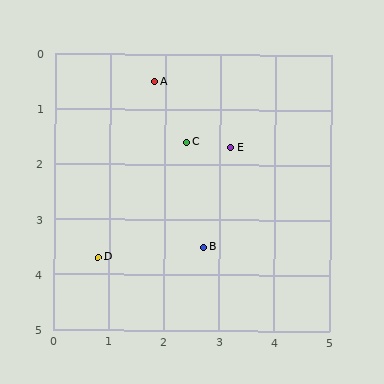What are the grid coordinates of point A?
Point A is at approximately (1.8, 0.5).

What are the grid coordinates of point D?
Point D is at approximately (0.8, 3.7).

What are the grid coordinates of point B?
Point B is at approximately (2.7, 3.5).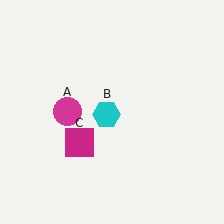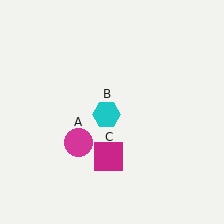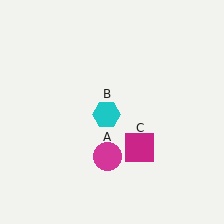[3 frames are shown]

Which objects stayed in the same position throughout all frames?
Cyan hexagon (object B) remained stationary.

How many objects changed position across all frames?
2 objects changed position: magenta circle (object A), magenta square (object C).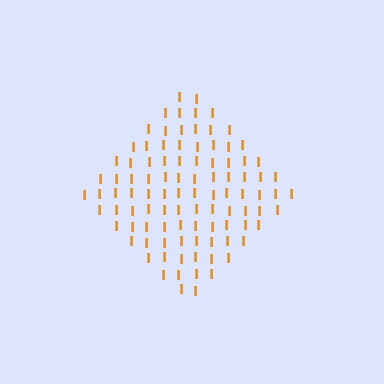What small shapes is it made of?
It is made of small letter I's.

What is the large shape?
The large shape is a diamond.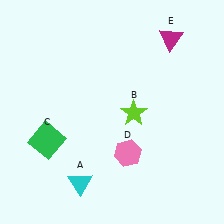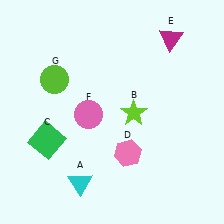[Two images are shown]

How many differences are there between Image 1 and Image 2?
There are 2 differences between the two images.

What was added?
A pink circle (F), a lime circle (G) were added in Image 2.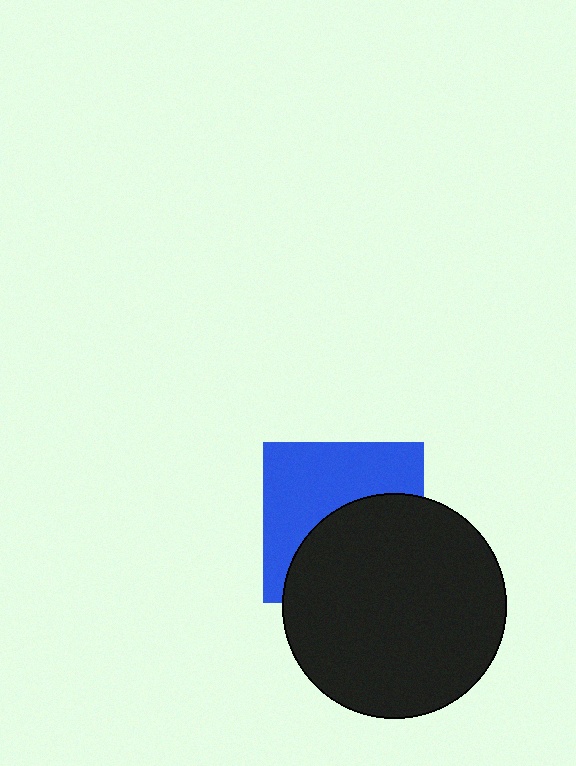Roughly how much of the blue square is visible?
About half of it is visible (roughly 50%).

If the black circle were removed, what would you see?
You would see the complete blue square.